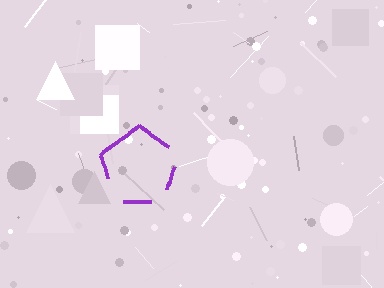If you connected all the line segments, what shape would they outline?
They would outline a pentagon.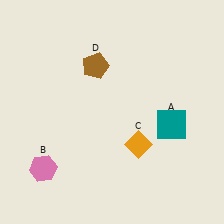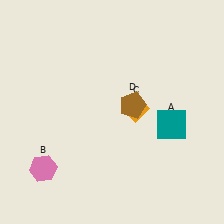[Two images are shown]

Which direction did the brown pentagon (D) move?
The brown pentagon (D) moved down.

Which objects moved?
The objects that moved are: the orange diamond (C), the brown pentagon (D).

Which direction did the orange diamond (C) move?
The orange diamond (C) moved up.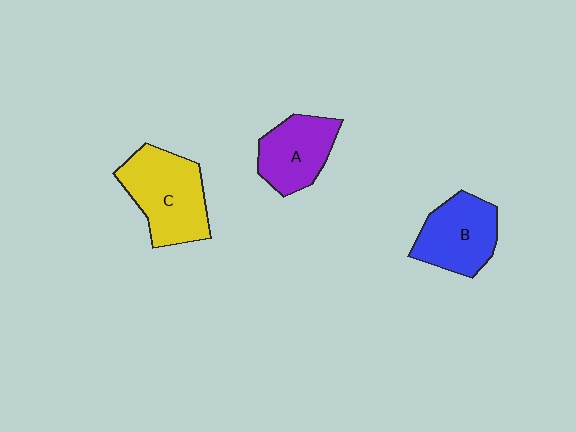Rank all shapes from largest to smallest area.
From largest to smallest: C (yellow), B (blue), A (purple).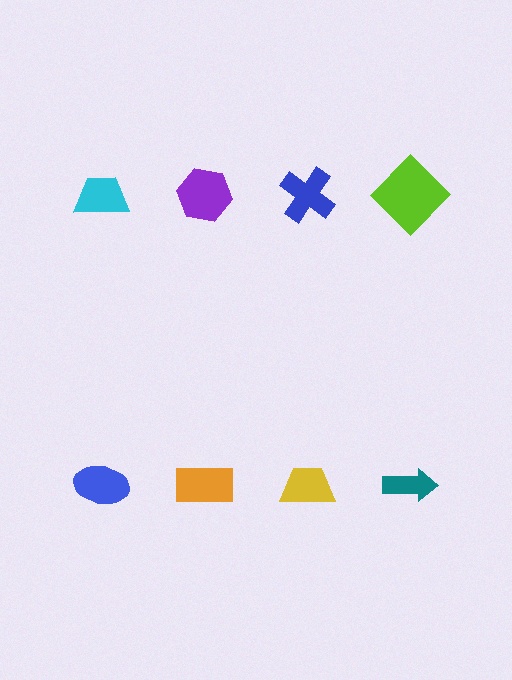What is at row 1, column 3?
A blue cross.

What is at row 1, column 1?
A cyan trapezoid.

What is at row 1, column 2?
A purple hexagon.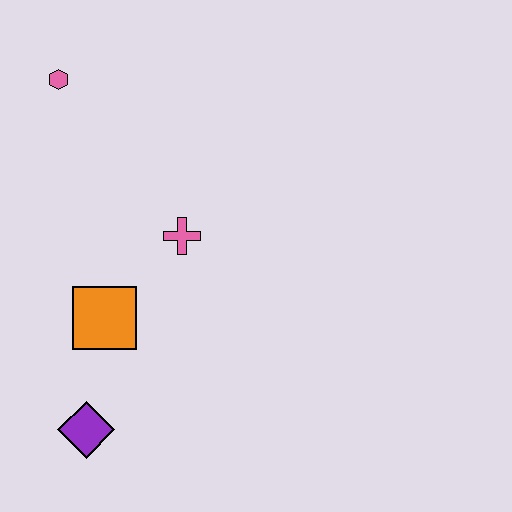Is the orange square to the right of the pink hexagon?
Yes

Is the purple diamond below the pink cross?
Yes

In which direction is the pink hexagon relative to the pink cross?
The pink hexagon is above the pink cross.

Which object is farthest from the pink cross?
The purple diamond is farthest from the pink cross.